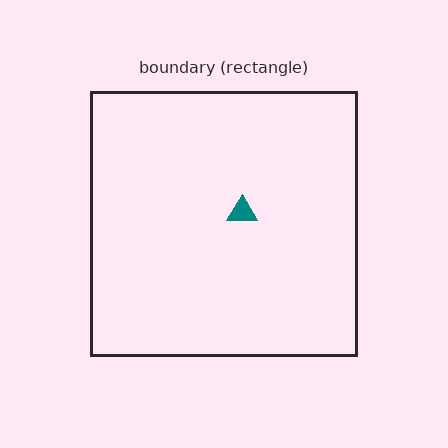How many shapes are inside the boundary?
1 inside, 0 outside.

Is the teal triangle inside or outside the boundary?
Inside.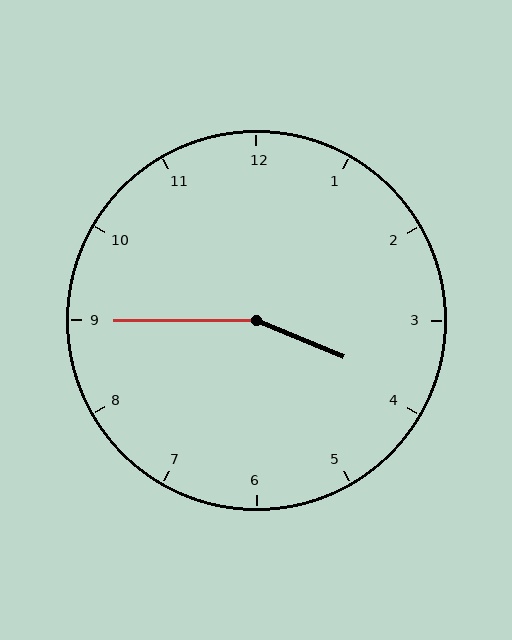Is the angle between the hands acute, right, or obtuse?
It is obtuse.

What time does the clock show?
3:45.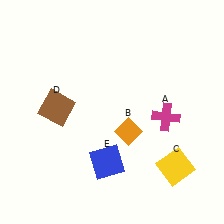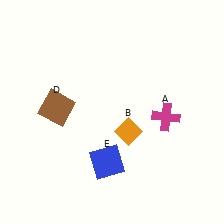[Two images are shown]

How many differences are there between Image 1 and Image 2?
There is 1 difference between the two images.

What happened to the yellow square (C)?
The yellow square (C) was removed in Image 2. It was in the bottom-right area of Image 1.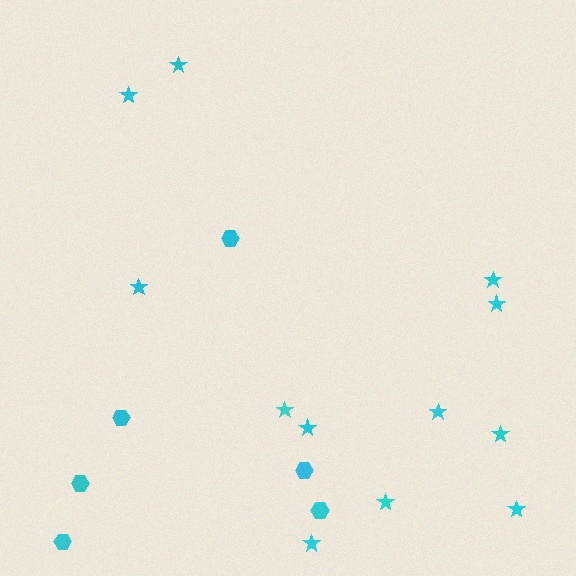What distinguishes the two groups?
There are 2 groups: one group of stars (12) and one group of hexagons (6).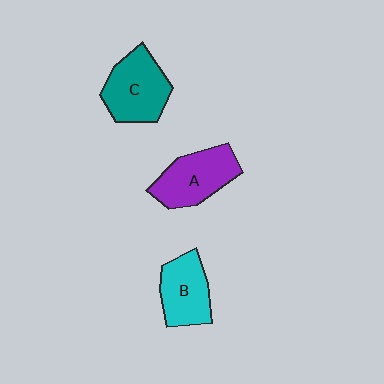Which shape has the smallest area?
Shape B (cyan).